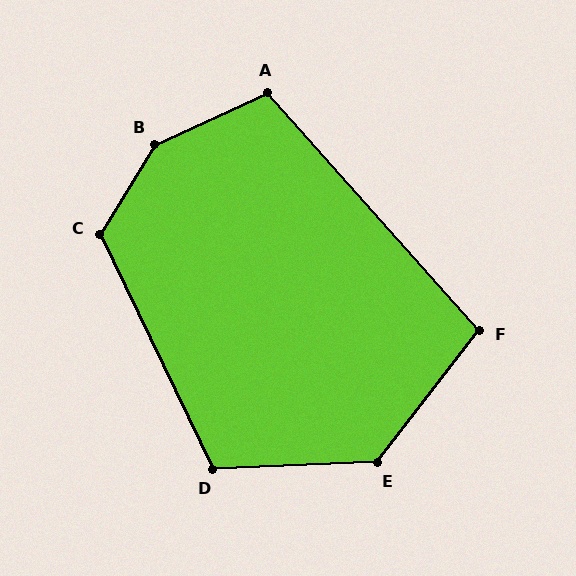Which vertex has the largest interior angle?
B, at approximately 146 degrees.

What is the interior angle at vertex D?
Approximately 113 degrees (obtuse).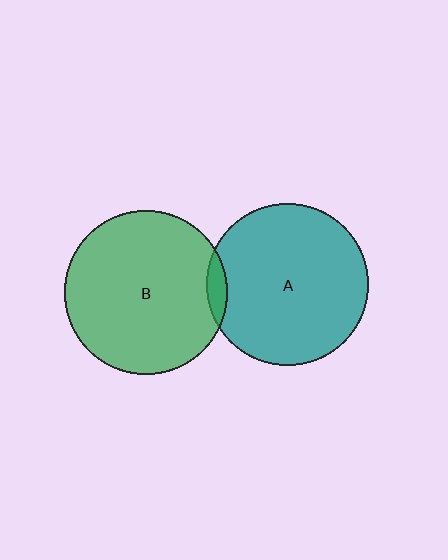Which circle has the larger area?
Circle B (green).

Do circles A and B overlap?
Yes.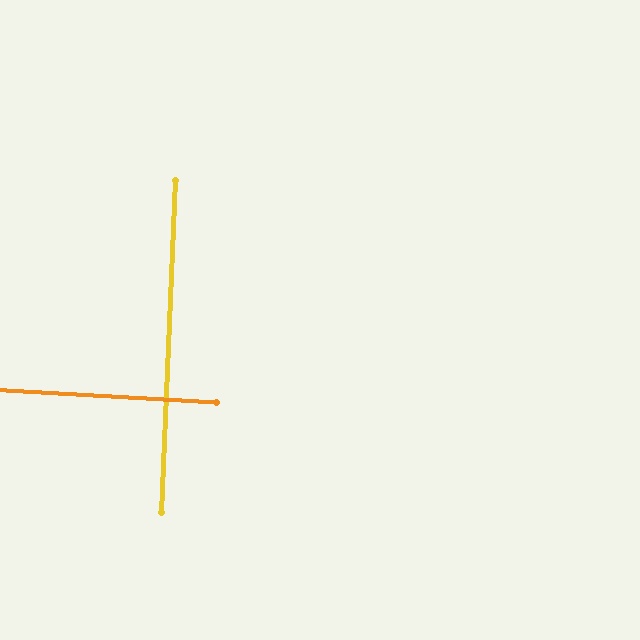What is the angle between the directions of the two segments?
Approximately 89 degrees.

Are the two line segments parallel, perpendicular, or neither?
Perpendicular — they meet at approximately 89°.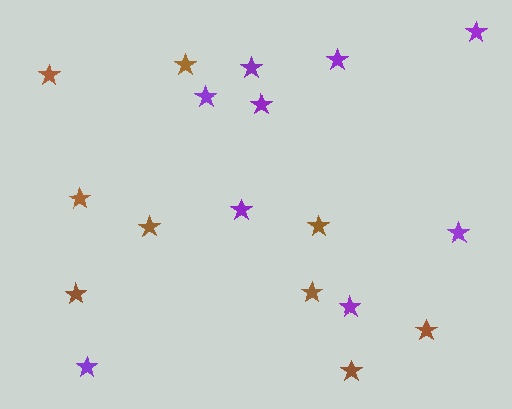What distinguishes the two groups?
There are 2 groups: one group of brown stars (9) and one group of purple stars (9).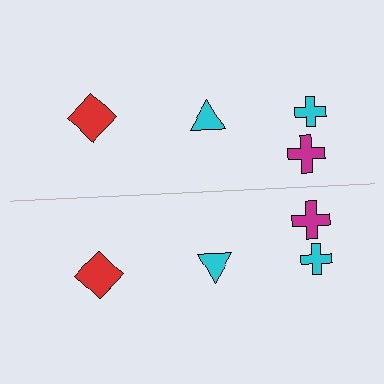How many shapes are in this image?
There are 8 shapes in this image.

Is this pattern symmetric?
Yes, this pattern has bilateral (reflection) symmetry.